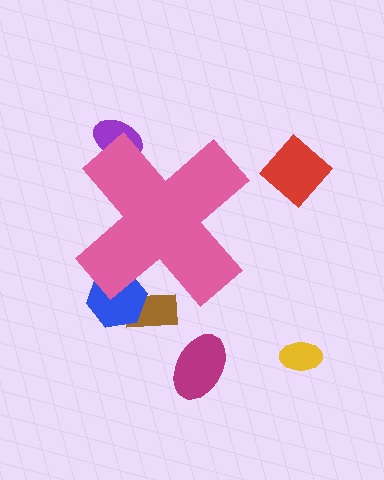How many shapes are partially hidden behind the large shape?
3 shapes are partially hidden.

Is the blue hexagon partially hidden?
Yes, the blue hexagon is partially hidden behind the pink cross.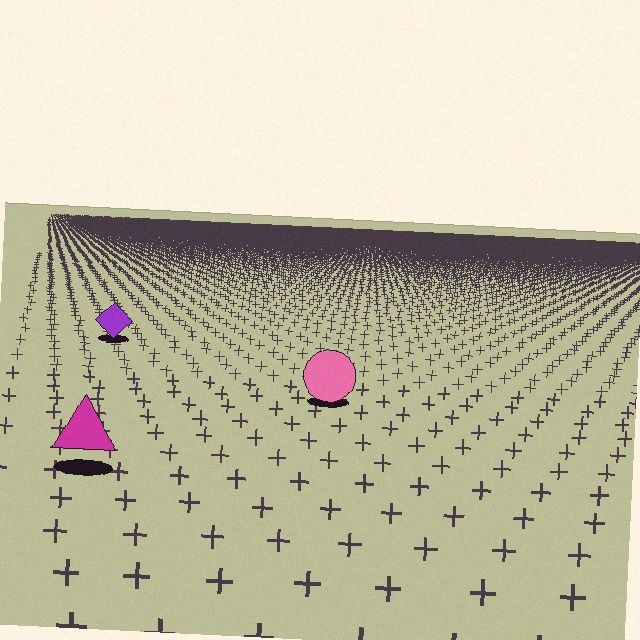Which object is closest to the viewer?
The magenta triangle is closest. The texture marks near it are larger and more spread out.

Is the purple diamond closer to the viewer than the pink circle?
No. The pink circle is closer — you can tell from the texture gradient: the ground texture is coarser near it.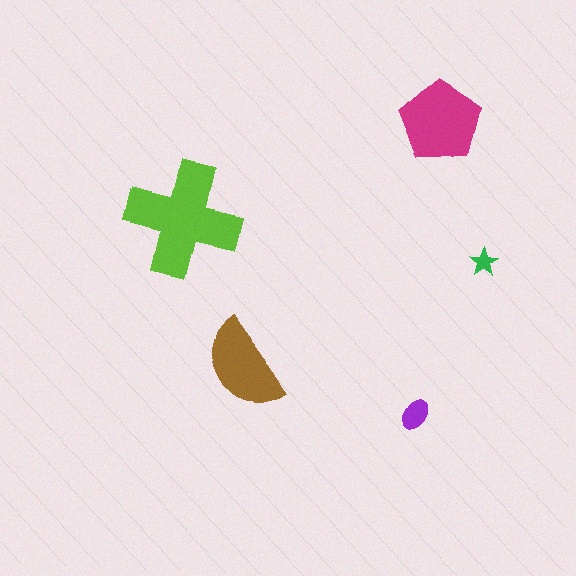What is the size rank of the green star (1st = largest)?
5th.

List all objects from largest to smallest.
The lime cross, the magenta pentagon, the brown semicircle, the purple ellipse, the green star.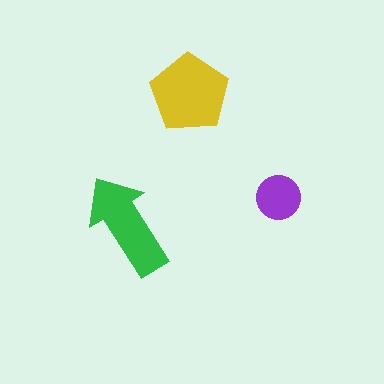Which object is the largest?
The yellow pentagon.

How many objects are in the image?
There are 3 objects in the image.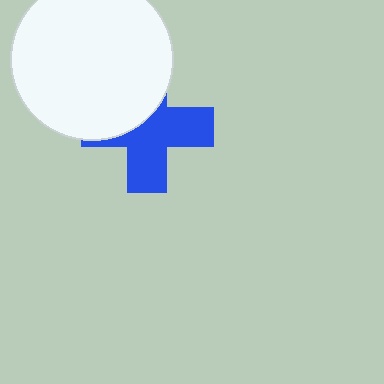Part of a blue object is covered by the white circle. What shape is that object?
It is a cross.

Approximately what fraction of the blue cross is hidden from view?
Roughly 41% of the blue cross is hidden behind the white circle.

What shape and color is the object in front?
The object in front is a white circle.